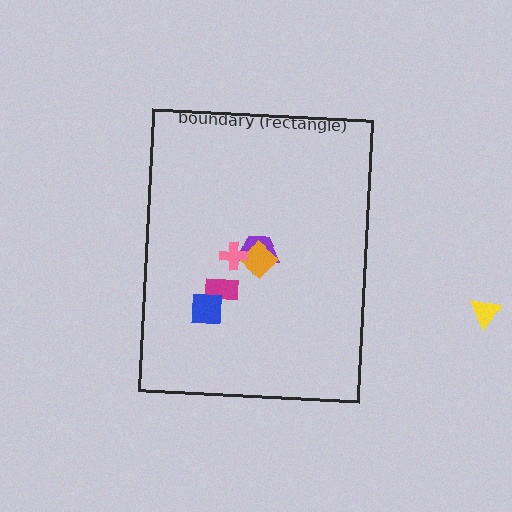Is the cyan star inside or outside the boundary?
Inside.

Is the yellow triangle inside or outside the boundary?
Outside.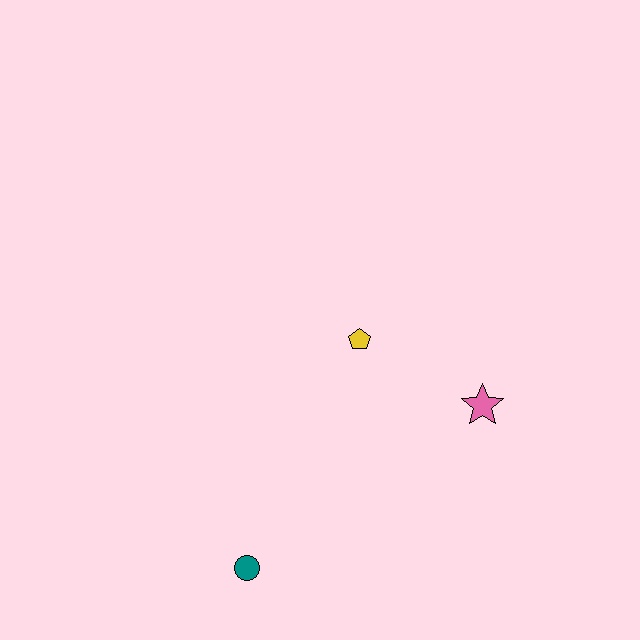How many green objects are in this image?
There are no green objects.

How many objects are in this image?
There are 3 objects.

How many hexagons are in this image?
There are no hexagons.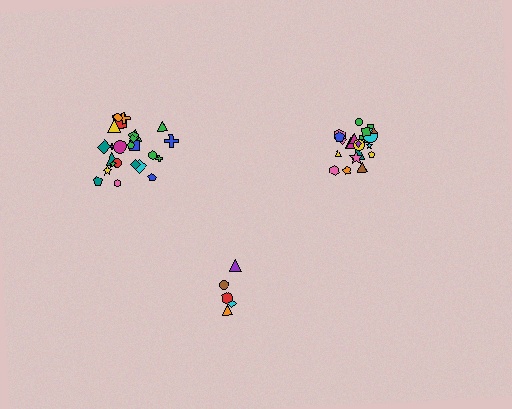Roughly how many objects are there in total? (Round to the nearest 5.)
Roughly 50 objects in total.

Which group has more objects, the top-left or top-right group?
The top-left group.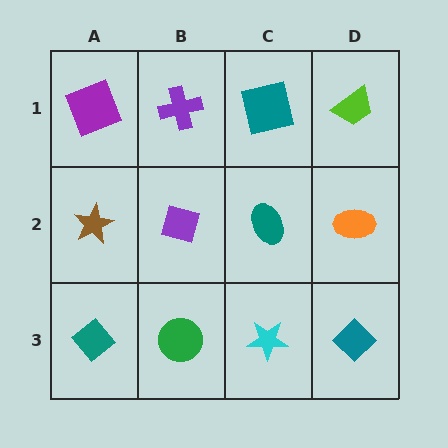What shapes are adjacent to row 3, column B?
A purple diamond (row 2, column B), a teal diamond (row 3, column A), a cyan star (row 3, column C).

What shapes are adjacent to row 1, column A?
A brown star (row 2, column A), a purple cross (row 1, column B).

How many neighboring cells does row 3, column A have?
2.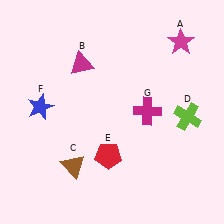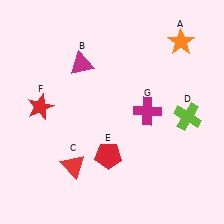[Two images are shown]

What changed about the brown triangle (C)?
In Image 1, C is brown. In Image 2, it changed to red.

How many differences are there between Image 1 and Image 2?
There are 3 differences between the two images.